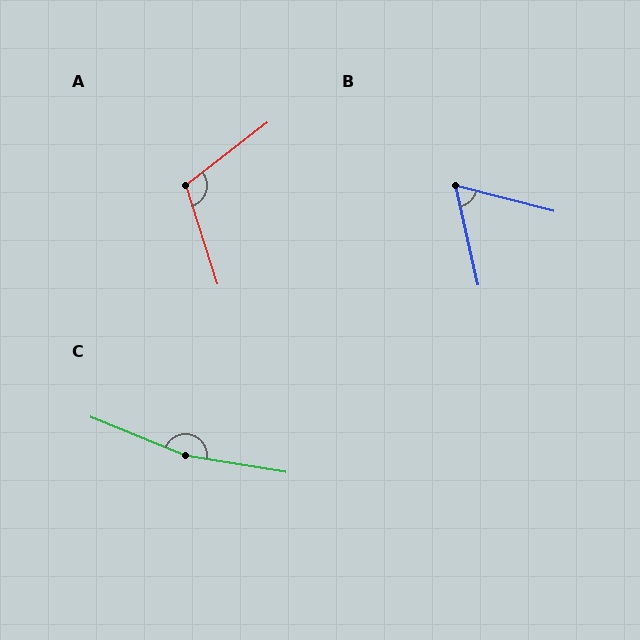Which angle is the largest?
C, at approximately 167 degrees.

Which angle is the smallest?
B, at approximately 62 degrees.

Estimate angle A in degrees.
Approximately 110 degrees.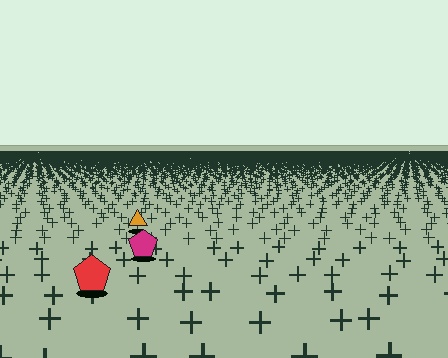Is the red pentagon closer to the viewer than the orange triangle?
Yes. The red pentagon is closer — you can tell from the texture gradient: the ground texture is coarser near it.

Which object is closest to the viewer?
The red pentagon is closest. The texture marks near it are larger and more spread out.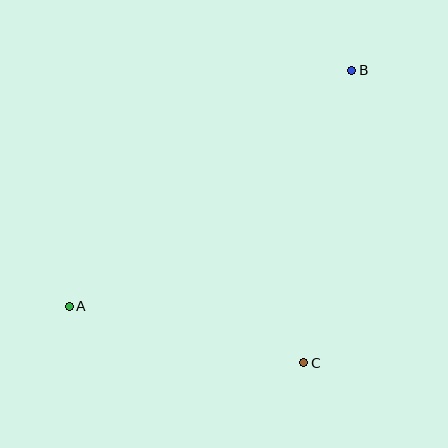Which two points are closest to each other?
Points A and C are closest to each other.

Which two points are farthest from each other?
Points A and B are farthest from each other.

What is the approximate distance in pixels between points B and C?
The distance between B and C is approximately 296 pixels.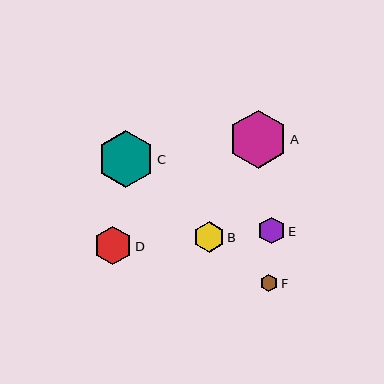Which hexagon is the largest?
Hexagon A is the largest with a size of approximately 58 pixels.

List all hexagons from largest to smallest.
From largest to smallest: A, C, D, B, E, F.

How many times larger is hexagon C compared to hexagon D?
Hexagon C is approximately 1.5 times the size of hexagon D.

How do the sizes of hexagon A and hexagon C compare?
Hexagon A and hexagon C are approximately the same size.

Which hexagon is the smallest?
Hexagon F is the smallest with a size of approximately 18 pixels.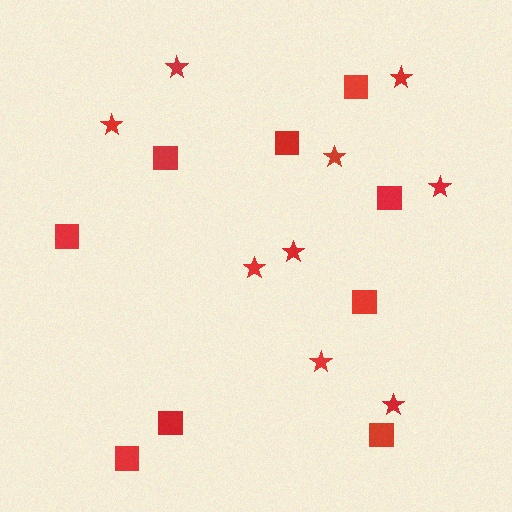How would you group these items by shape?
There are 2 groups: one group of squares (9) and one group of stars (9).